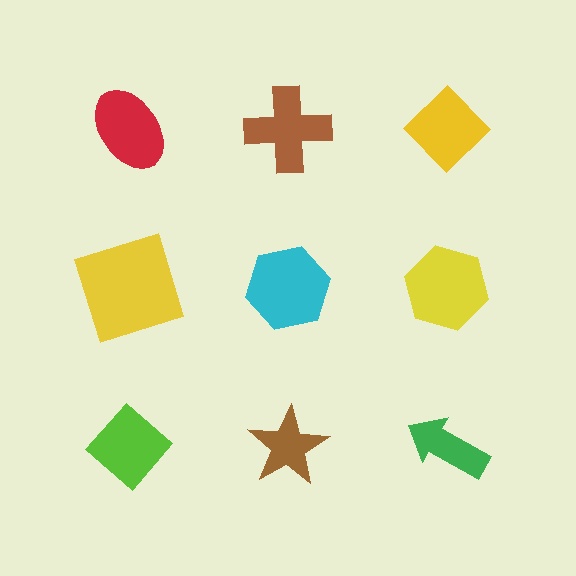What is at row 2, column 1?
A yellow square.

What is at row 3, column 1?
A lime diamond.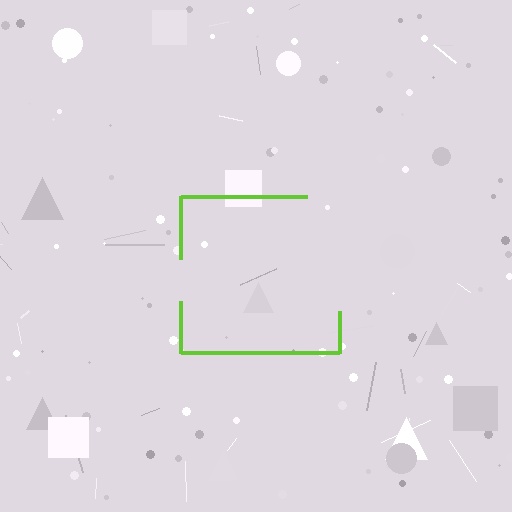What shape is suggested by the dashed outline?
The dashed outline suggests a square.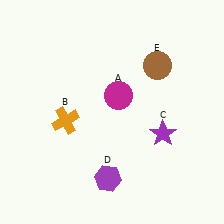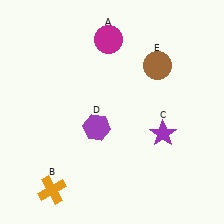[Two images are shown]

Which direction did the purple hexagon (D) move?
The purple hexagon (D) moved up.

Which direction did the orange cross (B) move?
The orange cross (B) moved down.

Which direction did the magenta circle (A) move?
The magenta circle (A) moved up.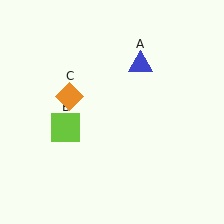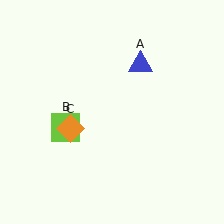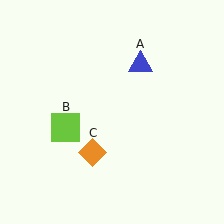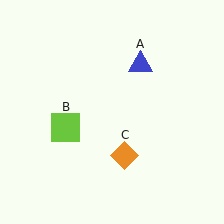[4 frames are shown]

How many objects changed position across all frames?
1 object changed position: orange diamond (object C).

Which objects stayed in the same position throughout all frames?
Blue triangle (object A) and lime square (object B) remained stationary.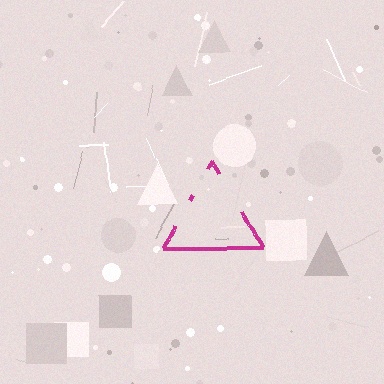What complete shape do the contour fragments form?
The contour fragments form a triangle.